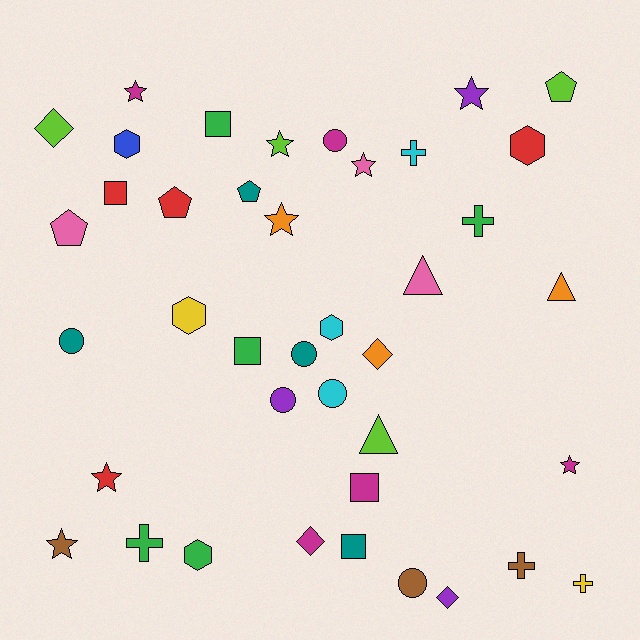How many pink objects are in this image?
There are 3 pink objects.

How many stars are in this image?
There are 8 stars.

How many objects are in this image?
There are 40 objects.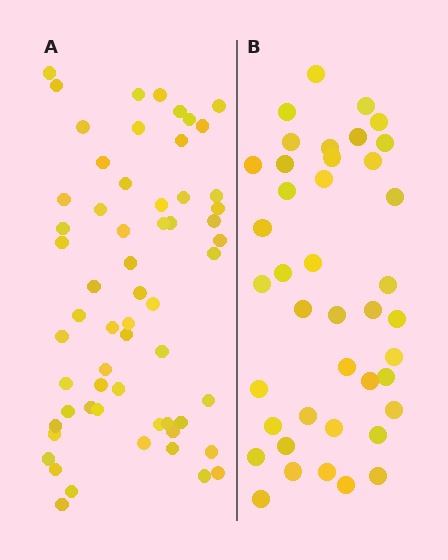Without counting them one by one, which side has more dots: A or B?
Region A (the left region) has more dots.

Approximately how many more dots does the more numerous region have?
Region A has approximately 20 more dots than region B.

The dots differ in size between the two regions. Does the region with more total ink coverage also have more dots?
No. Region B has more total ink coverage because its dots are larger, but region A actually contains more individual dots. Total area can be misleading — the number of items is what matters here.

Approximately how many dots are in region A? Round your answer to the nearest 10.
About 60 dots.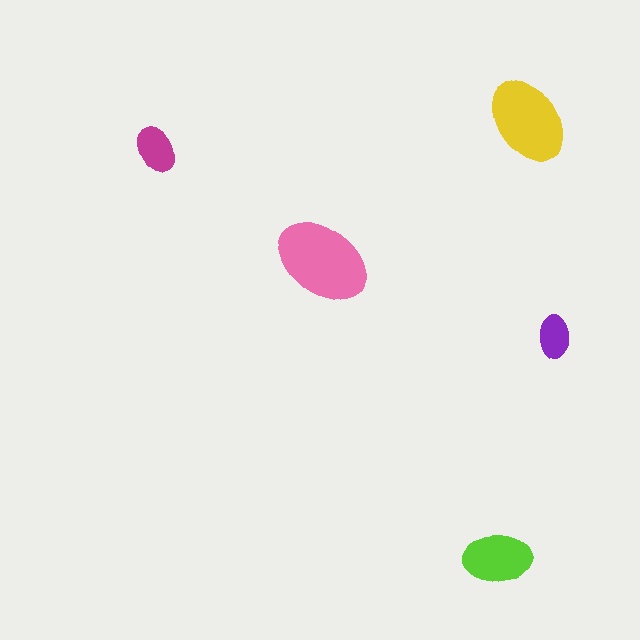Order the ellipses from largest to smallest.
the pink one, the yellow one, the lime one, the magenta one, the purple one.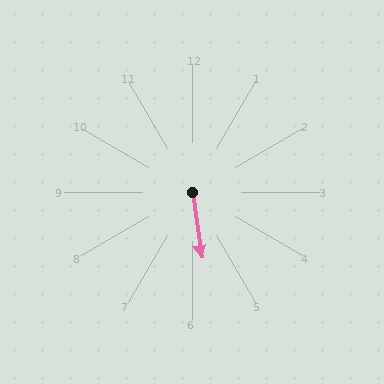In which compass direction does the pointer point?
South.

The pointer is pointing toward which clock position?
Roughly 6 o'clock.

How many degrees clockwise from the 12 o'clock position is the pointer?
Approximately 172 degrees.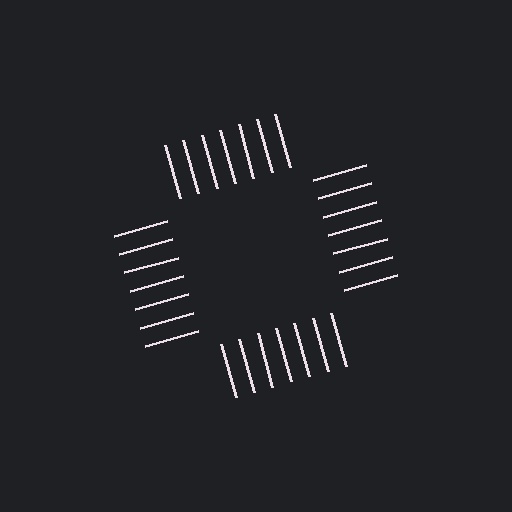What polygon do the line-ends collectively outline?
An illusory square — the line segments terminate on its edges but no continuous stroke is drawn.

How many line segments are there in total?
28 — 7 along each of the 4 edges.